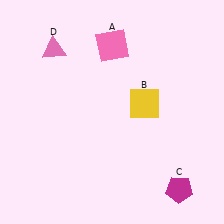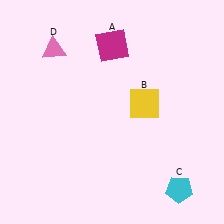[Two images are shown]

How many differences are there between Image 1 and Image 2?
There are 2 differences between the two images.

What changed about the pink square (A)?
In Image 1, A is pink. In Image 2, it changed to magenta.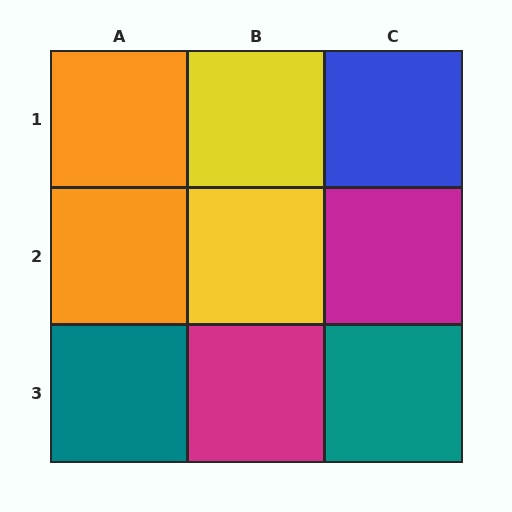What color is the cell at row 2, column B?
Yellow.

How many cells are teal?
2 cells are teal.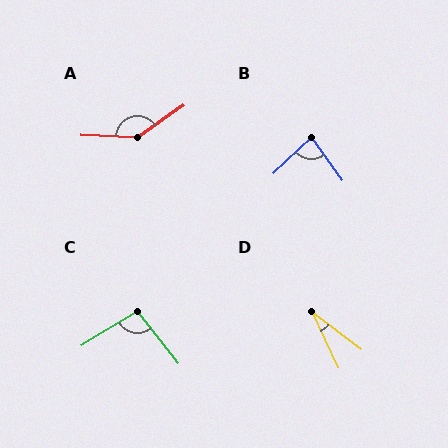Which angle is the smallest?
D, at approximately 28 degrees.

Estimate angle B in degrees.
Approximately 82 degrees.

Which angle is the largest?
A, at approximately 142 degrees.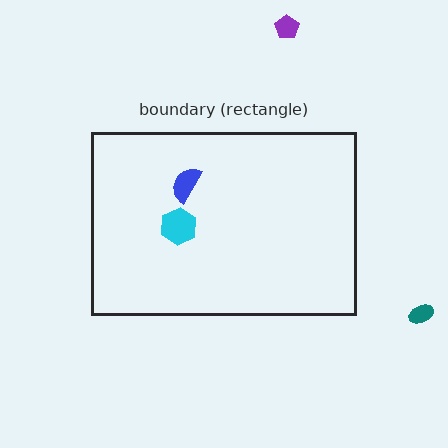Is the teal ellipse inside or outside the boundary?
Outside.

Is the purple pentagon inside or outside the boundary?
Outside.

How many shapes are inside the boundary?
2 inside, 2 outside.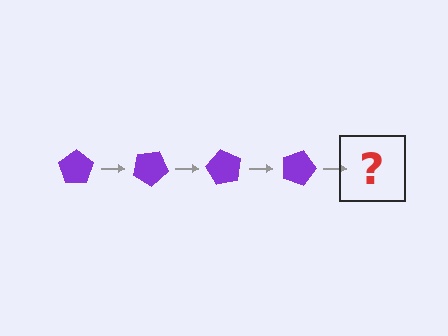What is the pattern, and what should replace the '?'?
The pattern is that the pentagon rotates 30 degrees each step. The '?' should be a purple pentagon rotated 120 degrees.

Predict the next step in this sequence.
The next step is a purple pentagon rotated 120 degrees.